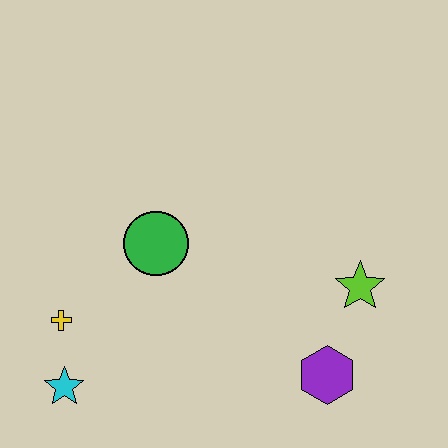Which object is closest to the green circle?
The yellow cross is closest to the green circle.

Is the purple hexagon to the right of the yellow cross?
Yes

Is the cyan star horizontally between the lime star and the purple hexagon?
No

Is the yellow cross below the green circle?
Yes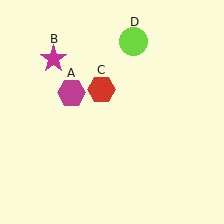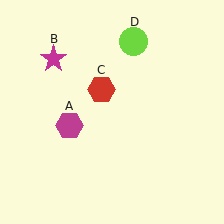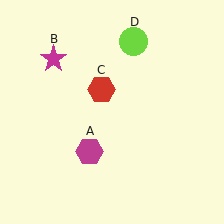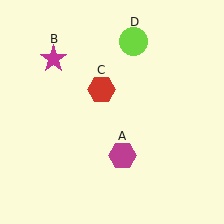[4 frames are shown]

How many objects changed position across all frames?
1 object changed position: magenta hexagon (object A).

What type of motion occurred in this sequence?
The magenta hexagon (object A) rotated counterclockwise around the center of the scene.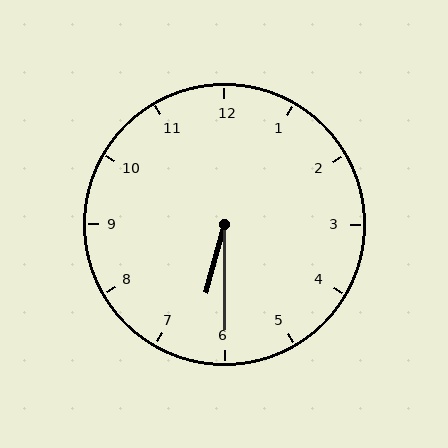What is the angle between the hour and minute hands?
Approximately 15 degrees.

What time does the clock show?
6:30.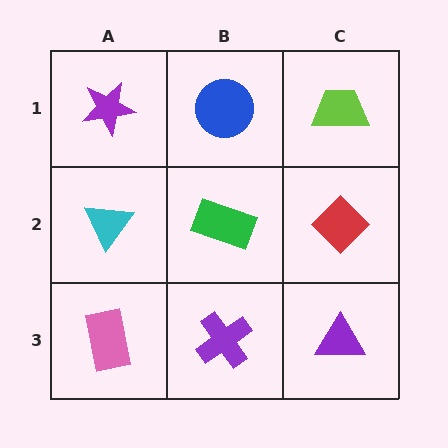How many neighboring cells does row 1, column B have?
3.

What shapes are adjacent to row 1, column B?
A green rectangle (row 2, column B), a purple star (row 1, column A), a lime trapezoid (row 1, column C).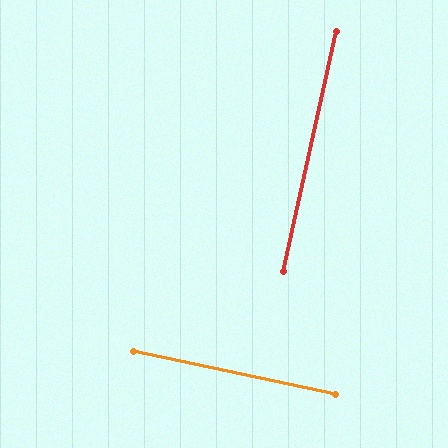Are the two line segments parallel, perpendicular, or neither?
Perpendicular — they meet at approximately 90°.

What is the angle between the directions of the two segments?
Approximately 90 degrees.